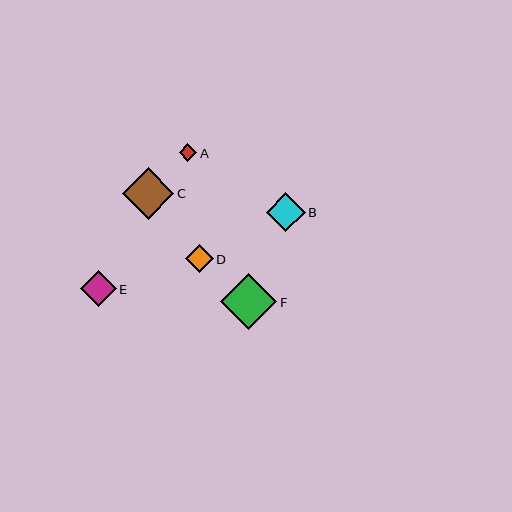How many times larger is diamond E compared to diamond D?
Diamond E is approximately 1.3 times the size of diamond D.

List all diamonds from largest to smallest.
From largest to smallest: F, C, B, E, D, A.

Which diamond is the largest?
Diamond F is the largest with a size of approximately 56 pixels.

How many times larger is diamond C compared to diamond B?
Diamond C is approximately 1.3 times the size of diamond B.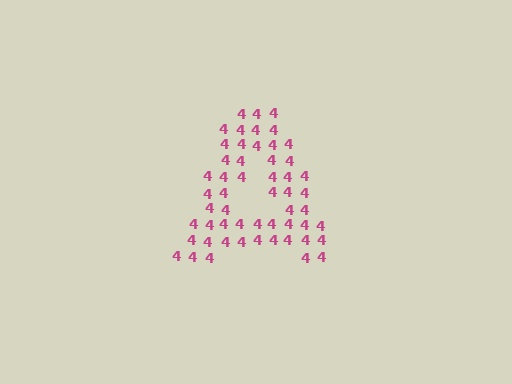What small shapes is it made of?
It is made of small digit 4's.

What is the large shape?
The large shape is the letter A.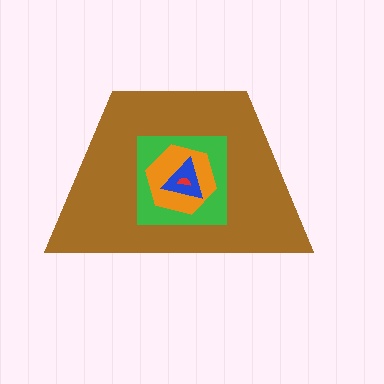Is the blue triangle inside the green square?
Yes.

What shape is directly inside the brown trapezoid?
The green square.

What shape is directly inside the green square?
The orange hexagon.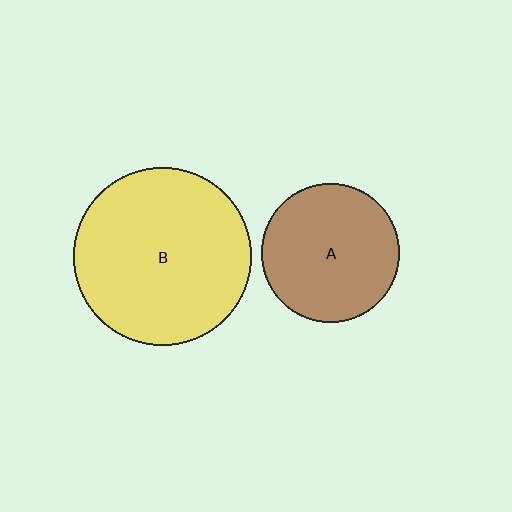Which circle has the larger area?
Circle B (yellow).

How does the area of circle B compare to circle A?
Approximately 1.7 times.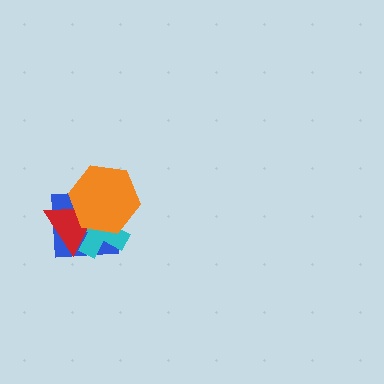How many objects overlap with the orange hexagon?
3 objects overlap with the orange hexagon.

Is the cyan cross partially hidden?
Yes, it is partially covered by another shape.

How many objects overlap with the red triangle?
3 objects overlap with the red triangle.